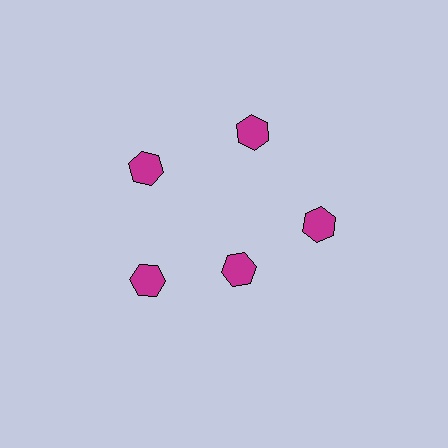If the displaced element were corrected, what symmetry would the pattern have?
It would have 5-fold rotational symmetry — the pattern would map onto itself every 72 degrees.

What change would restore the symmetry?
The symmetry would be restored by moving it outward, back onto the ring so that all 5 hexagons sit at equal angles and equal distance from the center.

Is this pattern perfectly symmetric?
No. The 5 magenta hexagons are arranged in a ring, but one element near the 5 o'clock position is pulled inward toward the center, breaking the 5-fold rotational symmetry.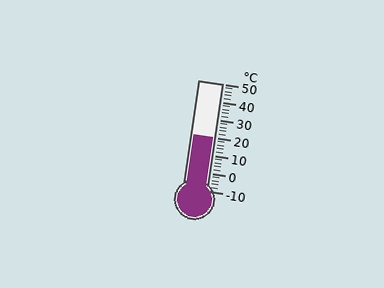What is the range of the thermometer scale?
The thermometer scale ranges from -10°C to 50°C.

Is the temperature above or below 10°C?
The temperature is above 10°C.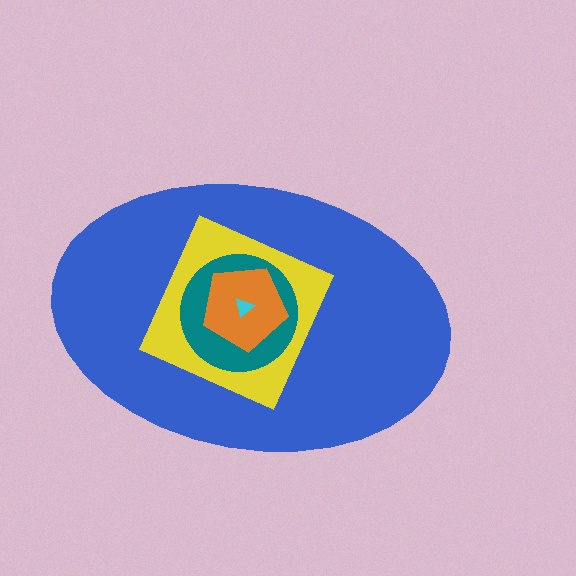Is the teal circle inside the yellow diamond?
Yes.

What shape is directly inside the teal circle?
The orange pentagon.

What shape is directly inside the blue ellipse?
The yellow diamond.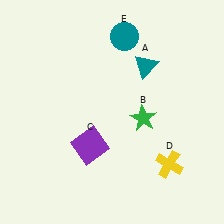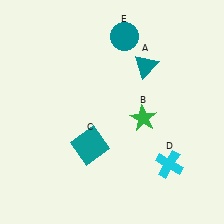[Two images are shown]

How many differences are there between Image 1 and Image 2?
There are 2 differences between the two images.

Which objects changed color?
C changed from purple to teal. D changed from yellow to cyan.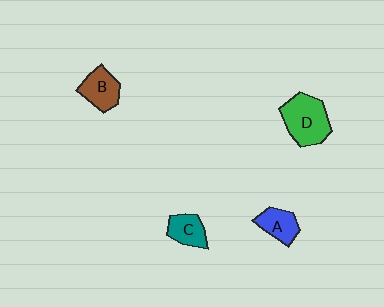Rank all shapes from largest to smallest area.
From largest to smallest: D (green), B (brown), A (blue), C (teal).